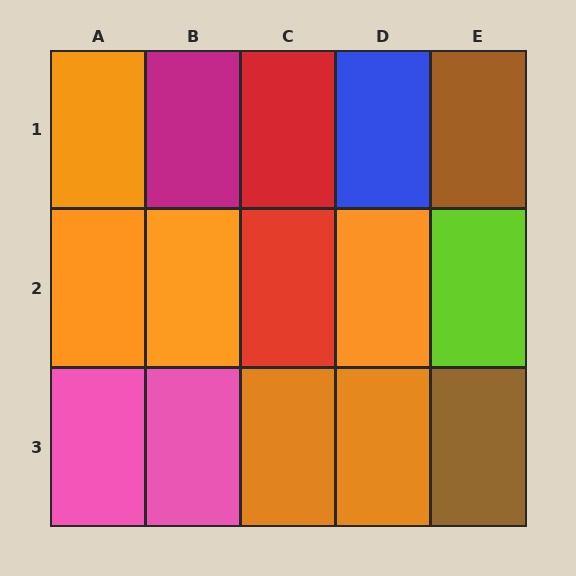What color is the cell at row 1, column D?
Blue.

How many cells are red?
2 cells are red.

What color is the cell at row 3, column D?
Orange.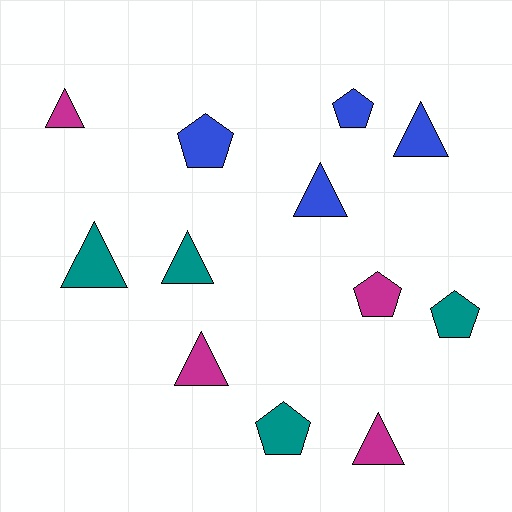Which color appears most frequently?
Teal, with 4 objects.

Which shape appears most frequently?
Triangle, with 7 objects.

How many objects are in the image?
There are 12 objects.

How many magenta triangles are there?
There are 3 magenta triangles.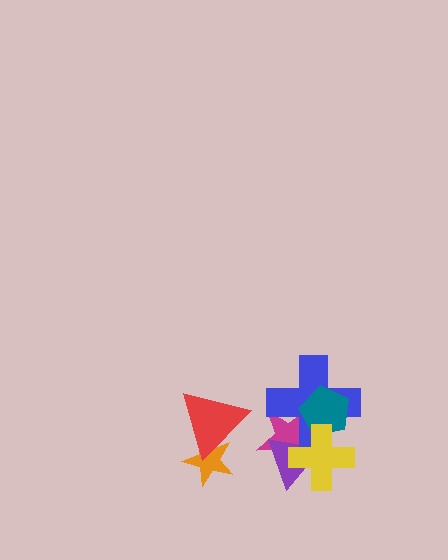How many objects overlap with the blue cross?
4 objects overlap with the blue cross.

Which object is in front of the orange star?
The red triangle is in front of the orange star.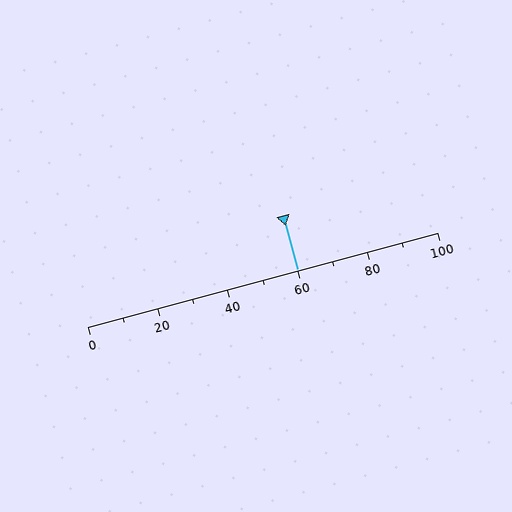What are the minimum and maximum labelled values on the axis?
The axis runs from 0 to 100.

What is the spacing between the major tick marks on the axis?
The major ticks are spaced 20 apart.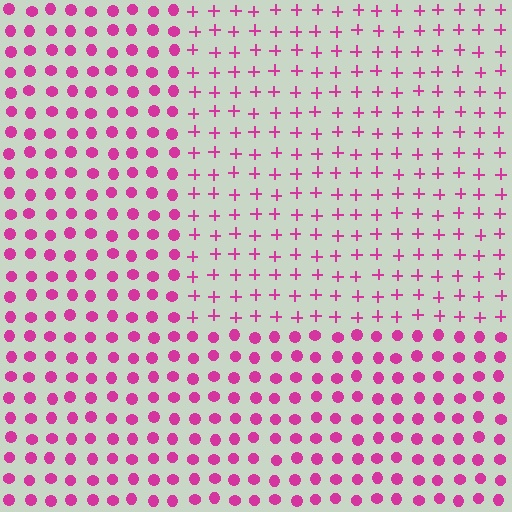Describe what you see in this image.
The image is filled with small magenta elements arranged in a uniform grid. A rectangle-shaped region contains plus signs, while the surrounding area contains circles. The boundary is defined purely by the change in element shape.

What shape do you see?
I see a rectangle.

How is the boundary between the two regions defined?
The boundary is defined by a change in element shape: plus signs inside vs. circles outside. All elements share the same color and spacing.